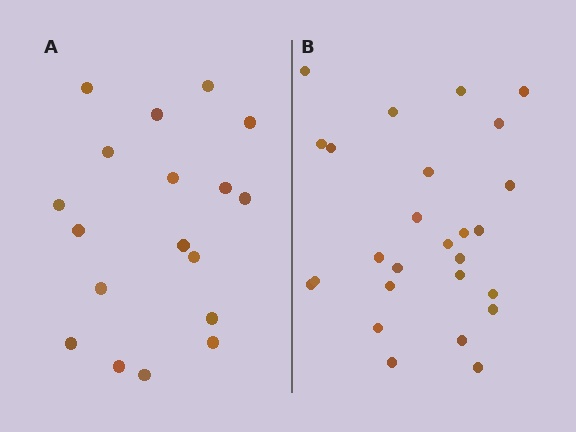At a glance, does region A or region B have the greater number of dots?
Region B (the right region) has more dots.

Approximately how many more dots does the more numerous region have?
Region B has roughly 8 or so more dots than region A.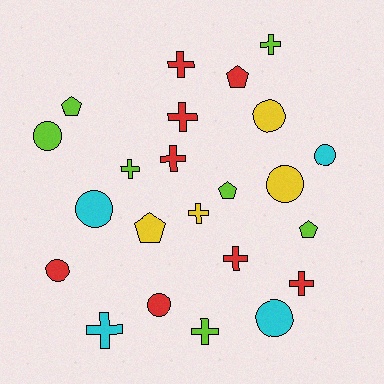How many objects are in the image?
There are 23 objects.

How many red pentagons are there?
There is 1 red pentagon.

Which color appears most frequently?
Red, with 8 objects.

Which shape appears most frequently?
Cross, with 10 objects.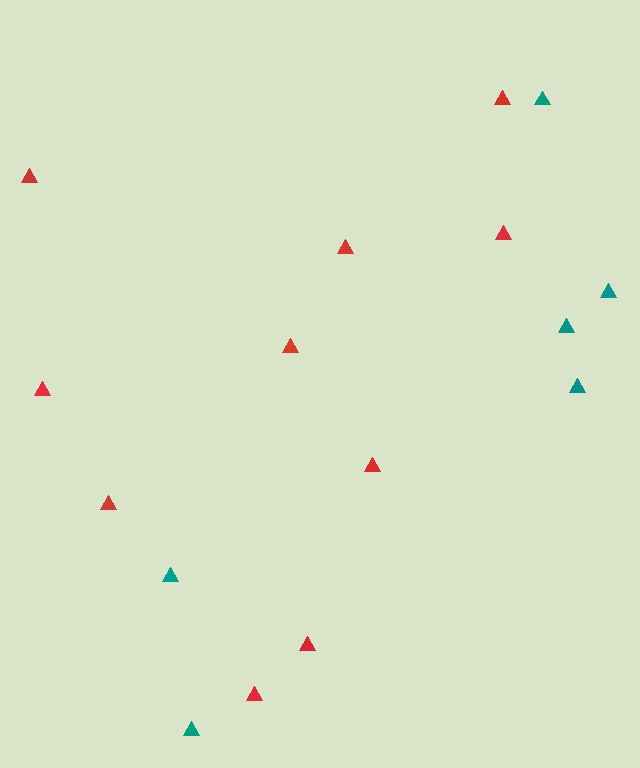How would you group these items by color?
There are 2 groups: one group of red triangles (10) and one group of teal triangles (6).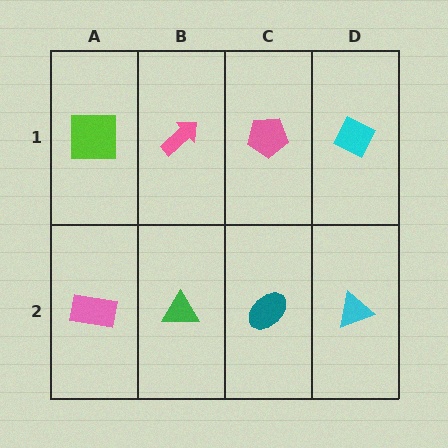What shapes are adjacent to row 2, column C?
A pink pentagon (row 1, column C), a green triangle (row 2, column B), a cyan triangle (row 2, column D).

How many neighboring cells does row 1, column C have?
3.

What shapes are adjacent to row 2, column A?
A lime square (row 1, column A), a green triangle (row 2, column B).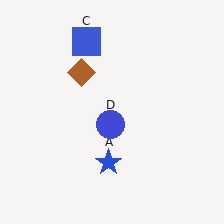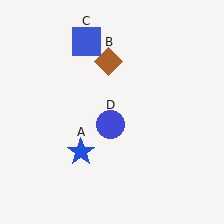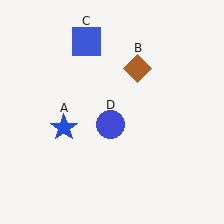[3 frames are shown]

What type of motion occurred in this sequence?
The blue star (object A), brown diamond (object B) rotated clockwise around the center of the scene.